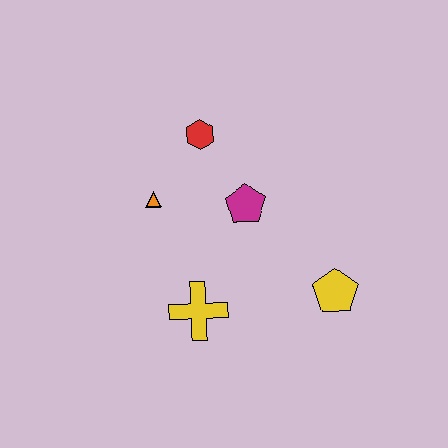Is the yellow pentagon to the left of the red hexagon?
No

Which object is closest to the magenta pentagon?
The red hexagon is closest to the magenta pentagon.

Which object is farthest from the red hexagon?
The yellow pentagon is farthest from the red hexagon.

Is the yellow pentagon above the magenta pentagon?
No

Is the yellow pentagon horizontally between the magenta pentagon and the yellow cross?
No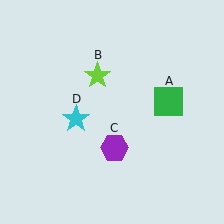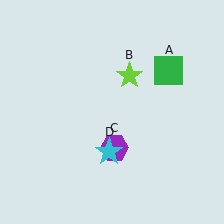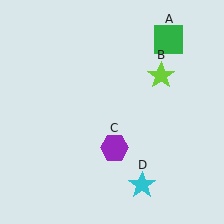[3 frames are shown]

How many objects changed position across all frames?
3 objects changed position: green square (object A), lime star (object B), cyan star (object D).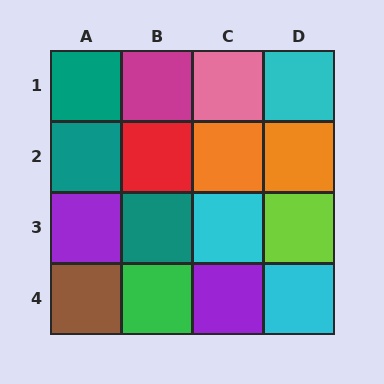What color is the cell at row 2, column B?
Red.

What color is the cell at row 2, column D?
Orange.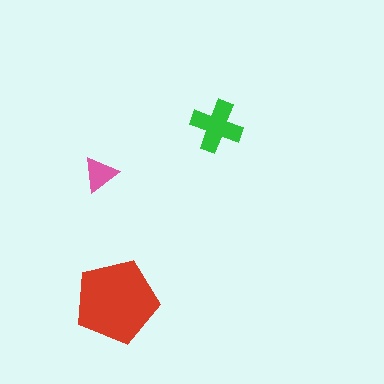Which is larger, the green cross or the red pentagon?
The red pentagon.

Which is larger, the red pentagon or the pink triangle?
The red pentagon.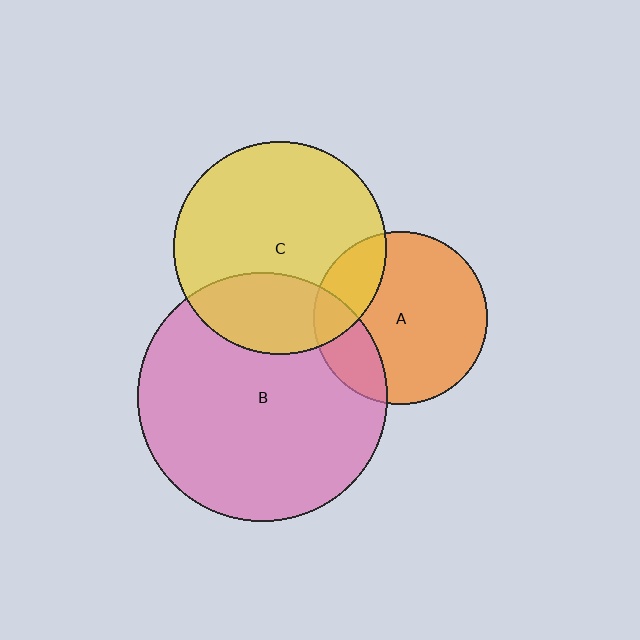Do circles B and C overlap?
Yes.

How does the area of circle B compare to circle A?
Approximately 2.1 times.